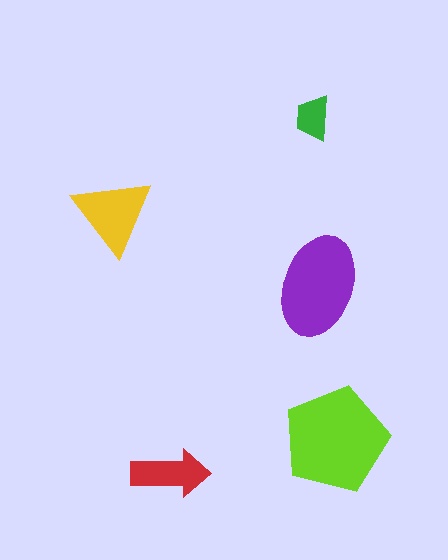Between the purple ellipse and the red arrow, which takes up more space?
The purple ellipse.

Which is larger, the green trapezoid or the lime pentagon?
The lime pentagon.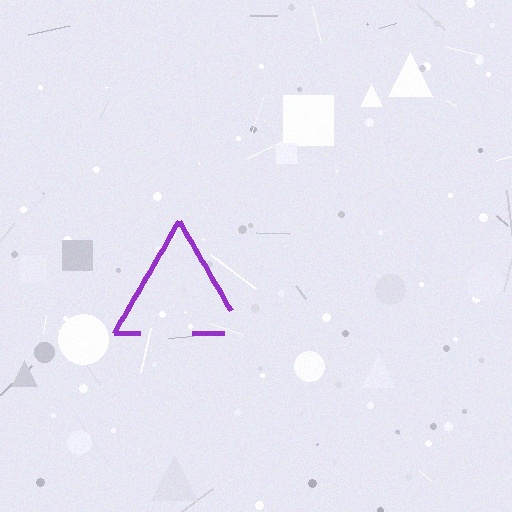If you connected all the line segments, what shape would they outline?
They would outline a triangle.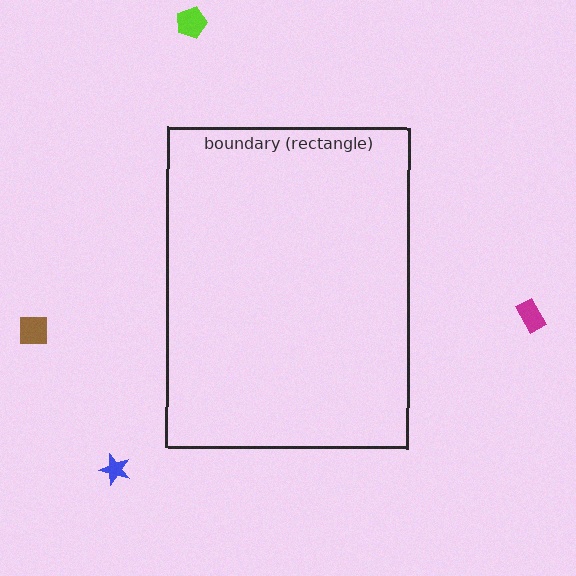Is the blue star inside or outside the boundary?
Outside.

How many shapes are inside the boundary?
0 inside, 4 outside.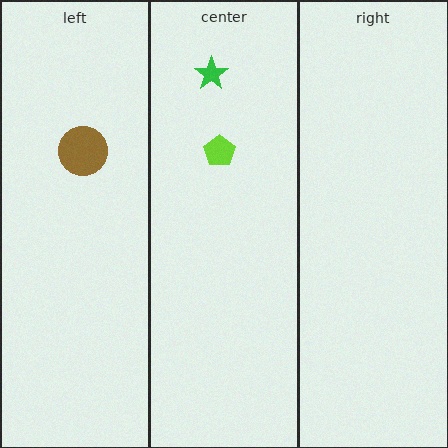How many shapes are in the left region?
1.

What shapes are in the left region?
The brown circle.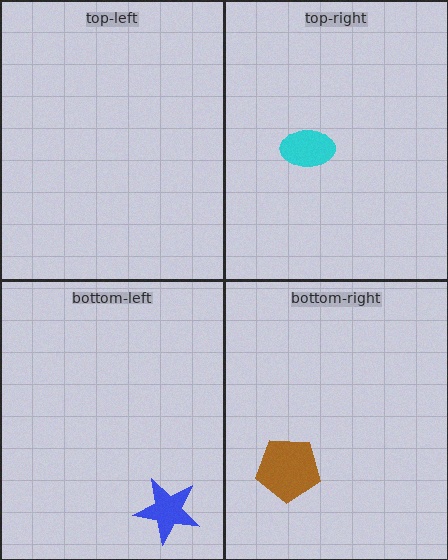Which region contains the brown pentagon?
The bottom-right region.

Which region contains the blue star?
The bottom-left region.